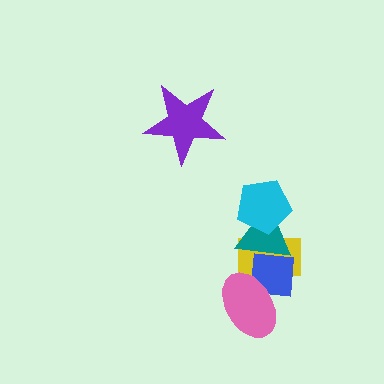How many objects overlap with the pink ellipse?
2 objects overlap with the pink ellipse.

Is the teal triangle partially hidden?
Yes, it is partially covered by another shape.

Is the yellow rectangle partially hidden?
Yes, it is partially covered by another shape.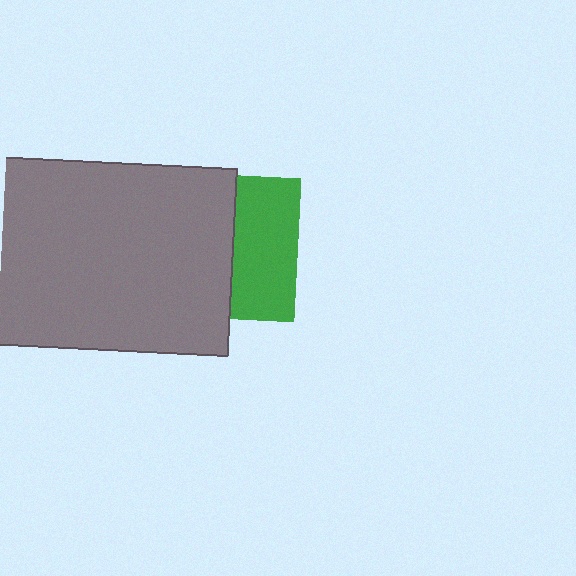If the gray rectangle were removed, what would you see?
You would see the complete green square.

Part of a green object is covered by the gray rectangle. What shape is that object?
It is a square.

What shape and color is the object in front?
The object in front is a gray rectangle.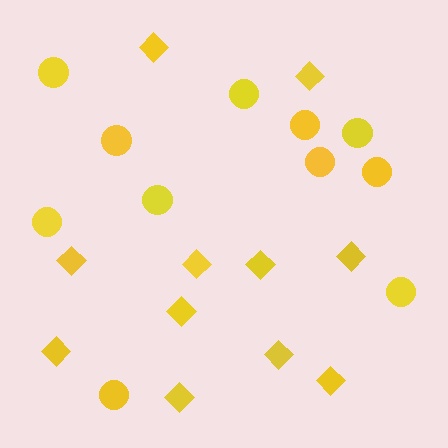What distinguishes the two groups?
There are 2 groups: one group of circles (11) and one group of diamonds (11).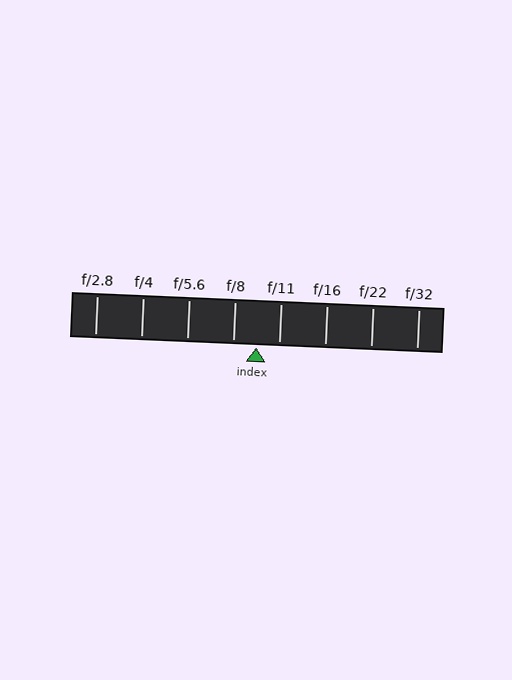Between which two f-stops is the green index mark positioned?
The index mark is between f/8 and f/11.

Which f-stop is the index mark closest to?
The index mark is closest to f/11.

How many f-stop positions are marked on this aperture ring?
There are 8 f-stop positions marked.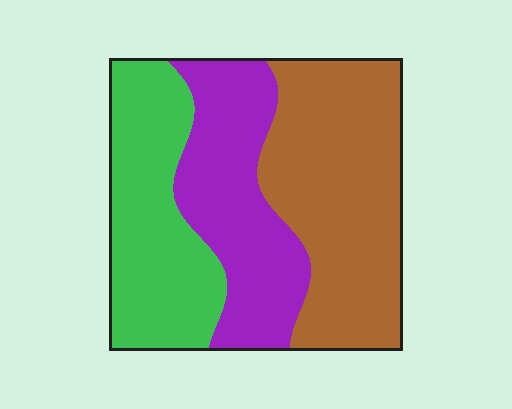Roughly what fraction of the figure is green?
Green takes up about one third (1/3) of the figure.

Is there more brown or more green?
Brown.